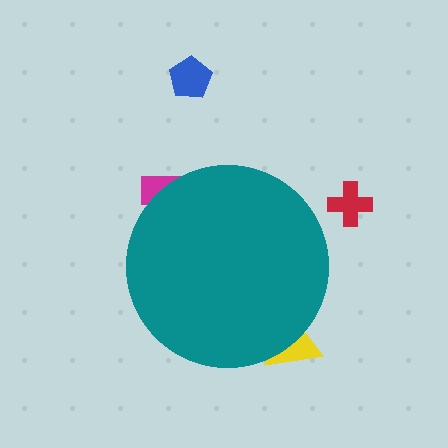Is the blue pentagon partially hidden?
No, the blue pentagon is fully visible.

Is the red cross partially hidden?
No, the red cross is fully visible.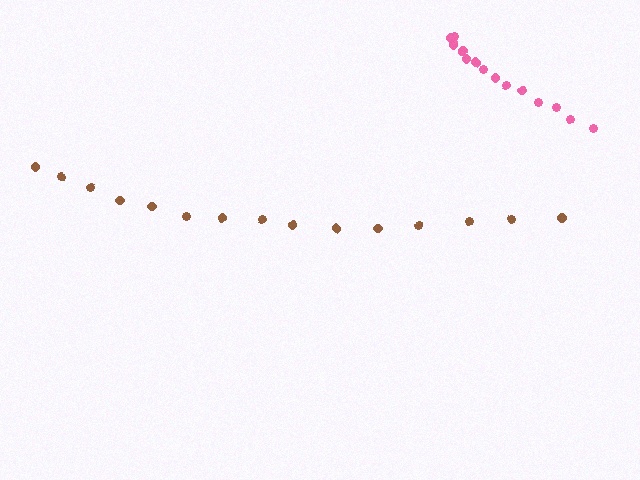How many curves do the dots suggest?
There are 2 distinct paths.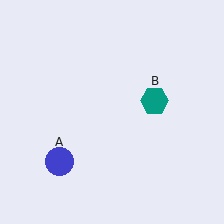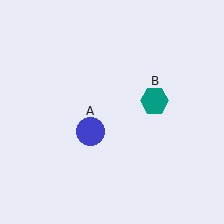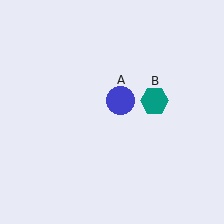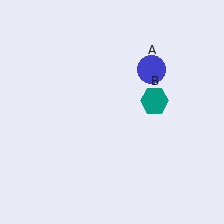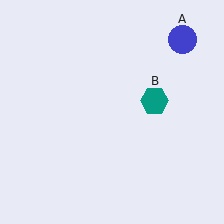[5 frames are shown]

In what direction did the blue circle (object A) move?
The blue circle (object A) moved up and to the right.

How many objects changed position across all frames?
1 object changed position: blue circle (object A).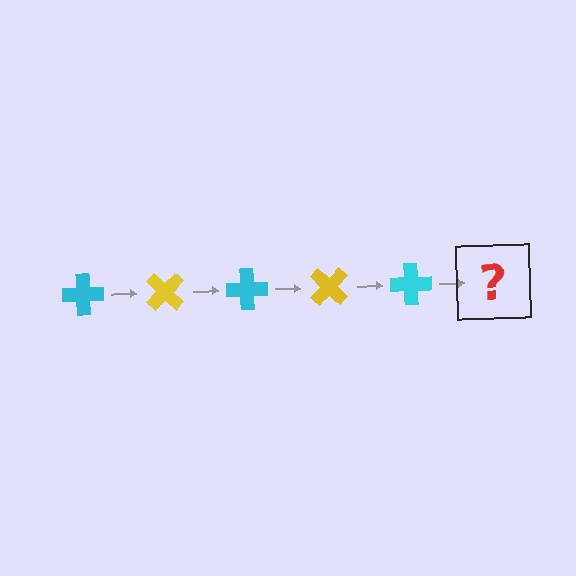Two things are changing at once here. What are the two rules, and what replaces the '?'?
The two rules are that it rotates 45 degrees each step and the color cycles through cyan and yellow. The '?' should be a yellow cross, rotated 225 degrees from the start.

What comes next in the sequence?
The next element should be a yellow cross, rotated 225 degrees from the start.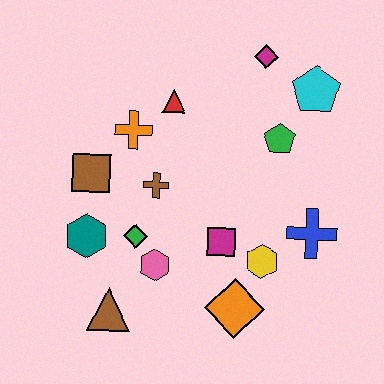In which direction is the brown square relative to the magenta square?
The brown square is to the left of the magenta square.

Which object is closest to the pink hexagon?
The green diamond is closest to the pink hexagon.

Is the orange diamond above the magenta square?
No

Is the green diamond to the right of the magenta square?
No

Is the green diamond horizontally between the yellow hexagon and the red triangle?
No